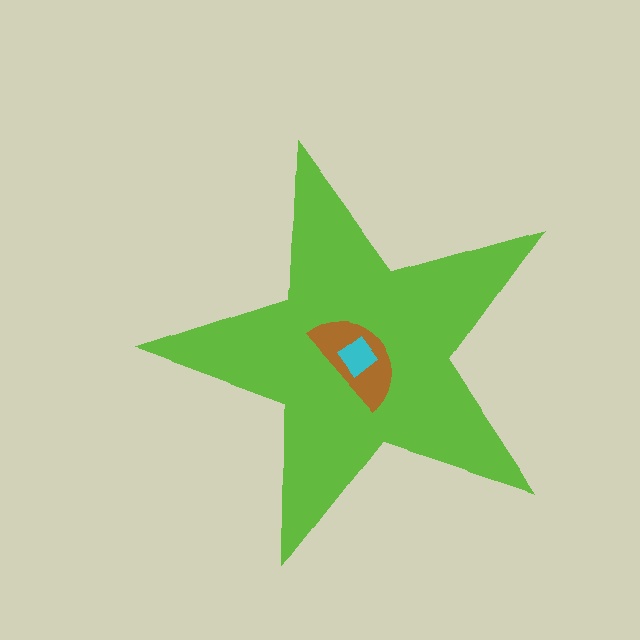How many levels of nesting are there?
3.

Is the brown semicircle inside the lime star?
Yes.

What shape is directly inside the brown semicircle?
The cyan diamond.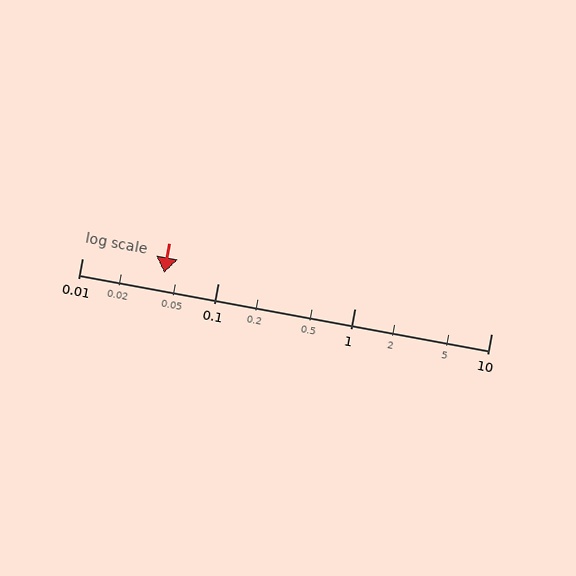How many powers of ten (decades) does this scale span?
The scale spans 3 decades, from 0.01 to 10.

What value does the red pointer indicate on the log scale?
The pointer indicates approximately 0.04.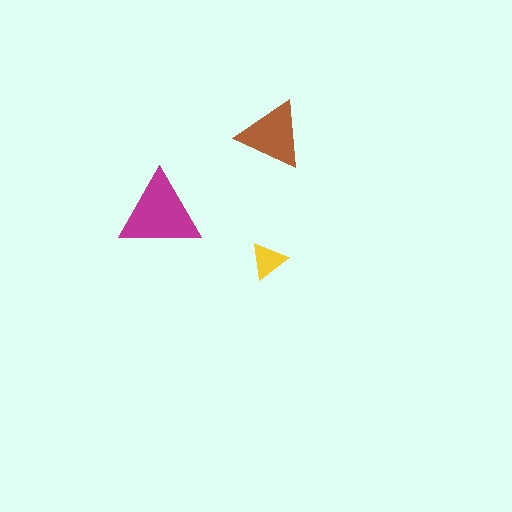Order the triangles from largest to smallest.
the magenta one, the brown one, the yellow one.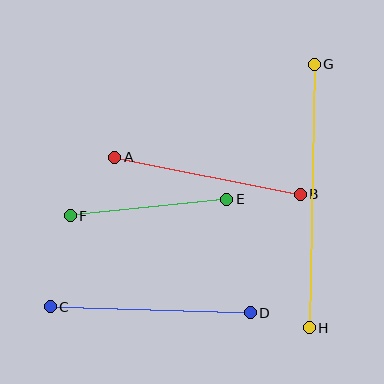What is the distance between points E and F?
The distance is approximately 157 pixels.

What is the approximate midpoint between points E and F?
The midpoint is at approximately (148, 208) pixels.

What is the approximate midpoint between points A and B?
The midpoint is at approximately (207, 176) pixels.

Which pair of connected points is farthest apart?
Points G and H are farthest apart.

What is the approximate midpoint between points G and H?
The midpoint is at approximately (312, 196) pixels.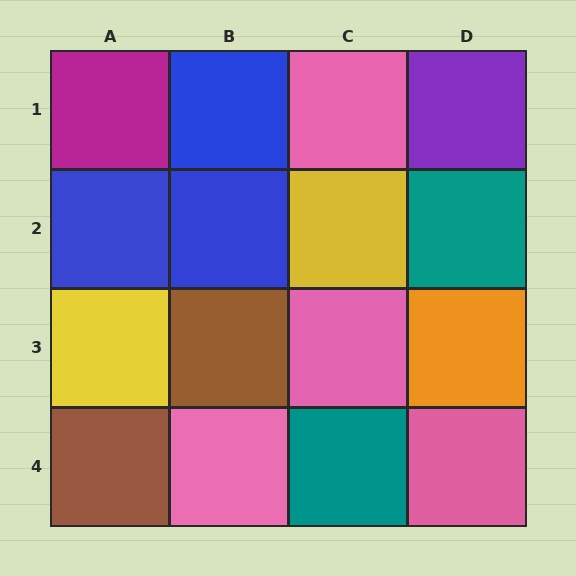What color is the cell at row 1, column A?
Magenta.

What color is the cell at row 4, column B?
Pink.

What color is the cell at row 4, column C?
Teal.